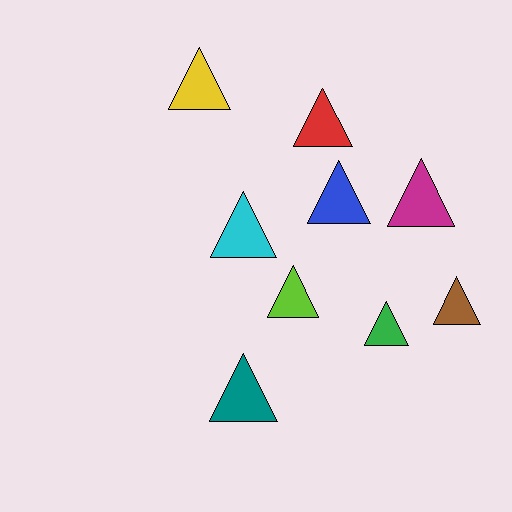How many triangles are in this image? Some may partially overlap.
There are 9 triangles.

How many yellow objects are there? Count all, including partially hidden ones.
There is 1 yellow object.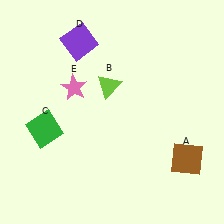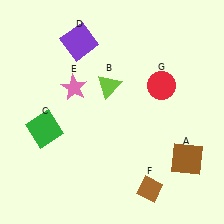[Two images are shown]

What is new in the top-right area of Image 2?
A red circle (G) was added in the top-right area of Image 2.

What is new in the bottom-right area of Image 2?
A brown diamond (F) was added in the bottom-right area of Image 2.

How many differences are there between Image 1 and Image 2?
There are 2 differences between the two images.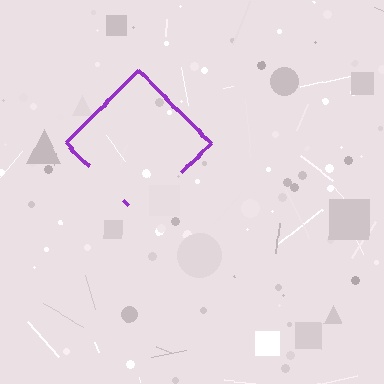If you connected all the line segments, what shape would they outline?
They would outline a diamond.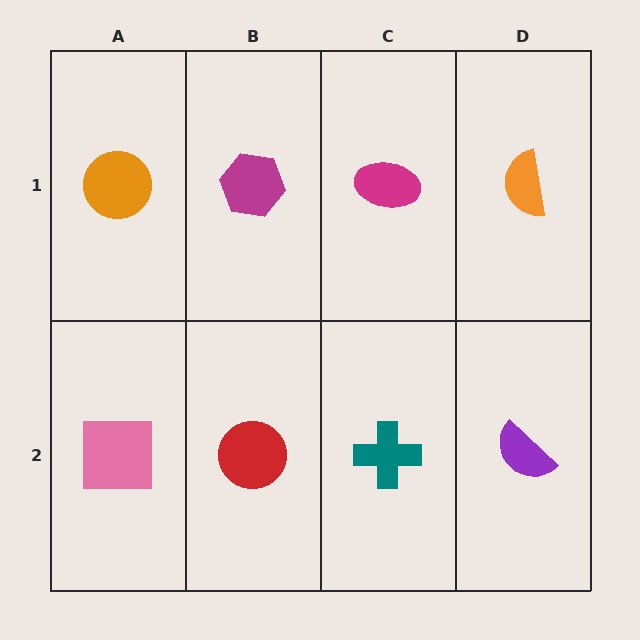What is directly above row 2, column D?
An orange semicircle.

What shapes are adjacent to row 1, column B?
A red circle (row 2, column B), an orange circle (row 1, column A), a magenta ellipse (row 1, column C).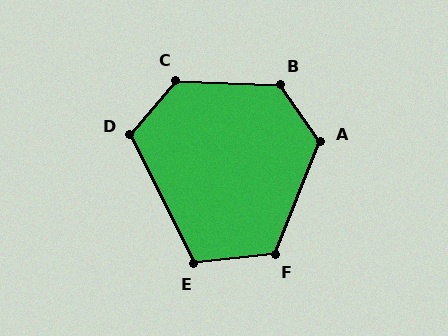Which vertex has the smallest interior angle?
E, at approximately 110 degrees.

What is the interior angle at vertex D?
Approximately 113 degrees (obtuse).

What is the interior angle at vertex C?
Approximately 128 degrees (obtuse).